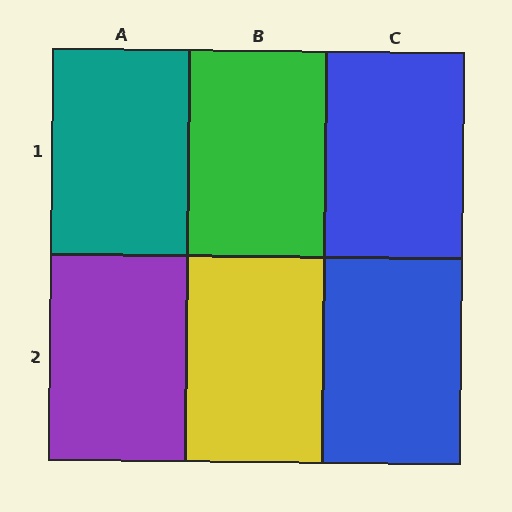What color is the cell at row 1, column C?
Blue.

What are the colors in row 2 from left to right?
Purple, yellow, blue.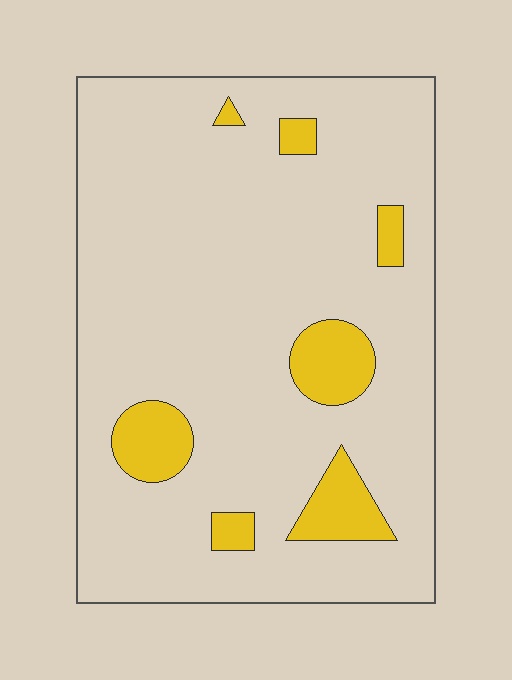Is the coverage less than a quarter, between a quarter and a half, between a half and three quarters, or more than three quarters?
Less than a quarter.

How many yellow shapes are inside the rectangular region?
7.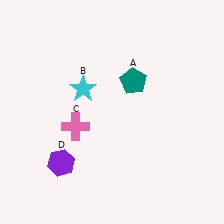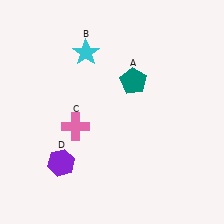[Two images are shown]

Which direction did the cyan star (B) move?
The cyan star (B) moved up.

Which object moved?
The cyan star (B) moved up.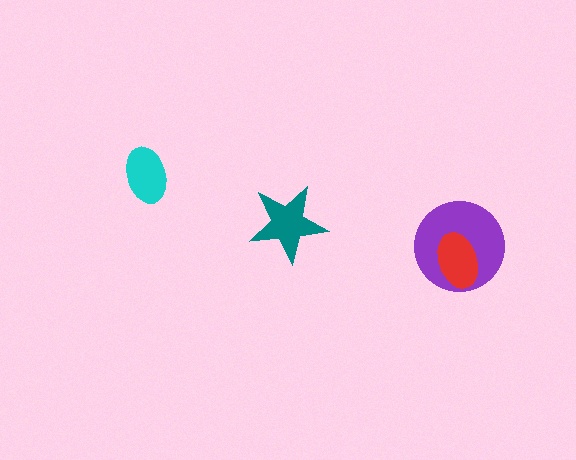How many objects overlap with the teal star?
0 objects overlap with the teal star.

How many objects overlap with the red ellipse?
1 object overlaps with the red ellipse.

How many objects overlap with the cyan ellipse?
0 objects overlap with the cyan ellipse.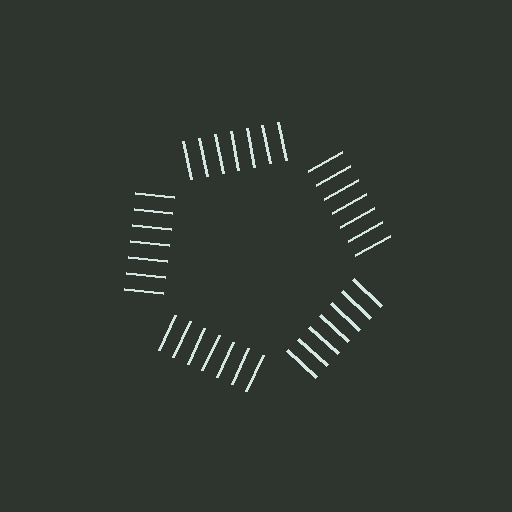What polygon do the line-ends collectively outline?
An illusory pentagon — the line segments terminate on its edges but no continuous stroke is drawn.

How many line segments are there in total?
35 — 7 along each of the 5 edges.